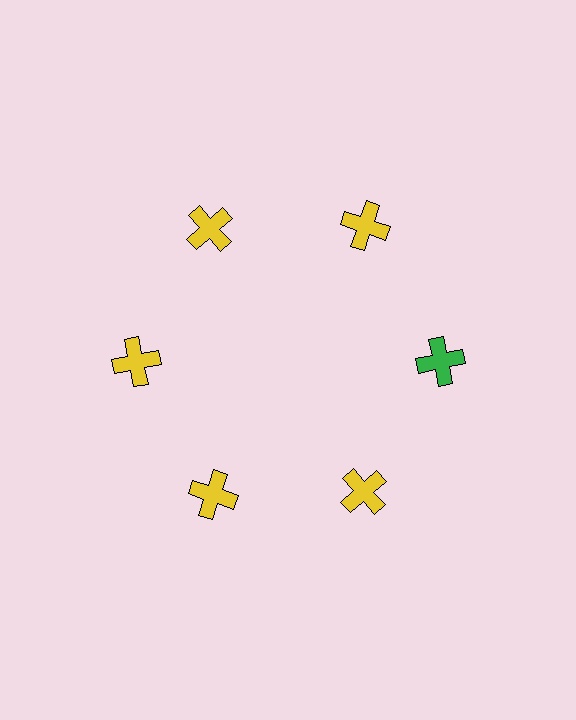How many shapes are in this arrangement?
There are 6 shapes arranged in a ring pattern.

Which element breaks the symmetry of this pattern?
The green cross at roughly the 3 o'clock position breaks the symmetry. All other shapes are yellow crosses.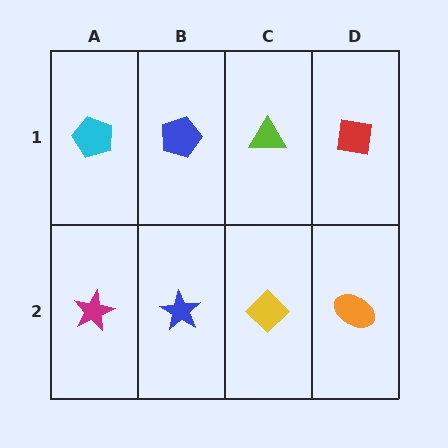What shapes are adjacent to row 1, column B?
A blue star (row 2, column B), a cyan pentagon (row 1, column A), a lime triangle (row 1, column C).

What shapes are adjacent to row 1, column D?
An orange ellipse (row 2, column D), a lime triangle (row 1, column C).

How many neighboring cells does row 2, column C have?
3.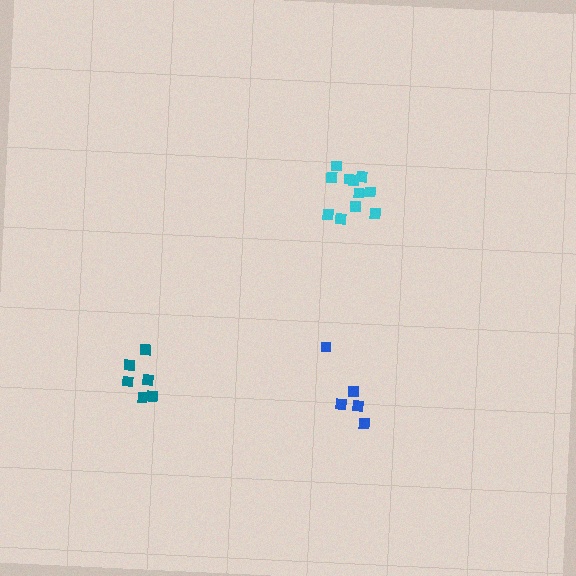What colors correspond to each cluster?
The clusters are colored: cyan, blue, teal.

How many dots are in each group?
Group 1: 11 dots, Group 2: 5 dots, Group 3: 6 dots (22 total).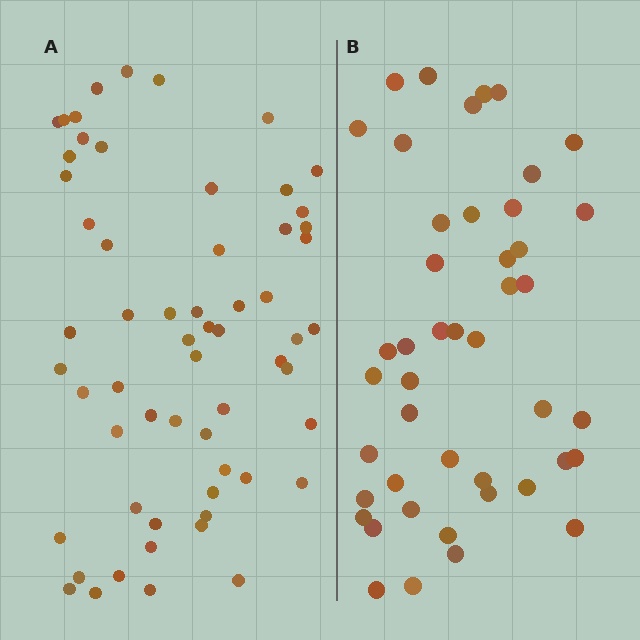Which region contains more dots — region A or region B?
Region A (the left region) has more dots.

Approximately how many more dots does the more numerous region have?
Region A has approximately 15 more dots than region B.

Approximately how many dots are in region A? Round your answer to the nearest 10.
About 60 dots.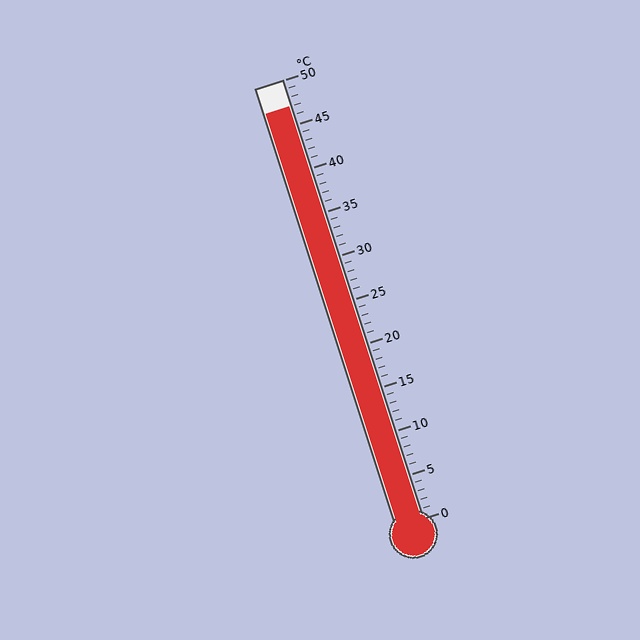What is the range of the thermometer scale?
The thermometer scale ranges from 0°C to 50°C.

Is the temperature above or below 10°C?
The temperature is above 10°C.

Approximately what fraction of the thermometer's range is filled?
The thermometer is filled to approximately 95% of its range.